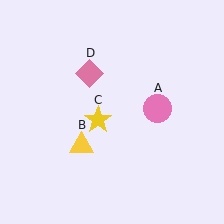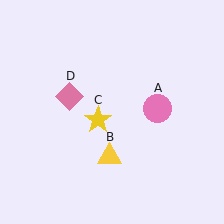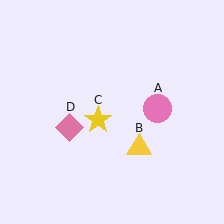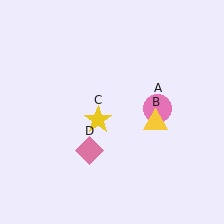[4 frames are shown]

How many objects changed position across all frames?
2 objects changed position: yellow triangle (object B), pink diamond (object D).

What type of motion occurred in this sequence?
The yellow triangle (object B), pink diamond (object D) rotated counterclockwise around the center of the scene.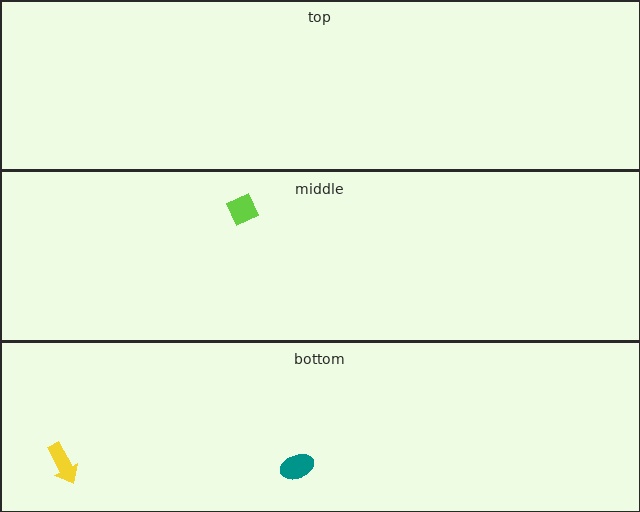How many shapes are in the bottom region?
2.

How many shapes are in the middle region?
1.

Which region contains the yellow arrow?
The bottom region.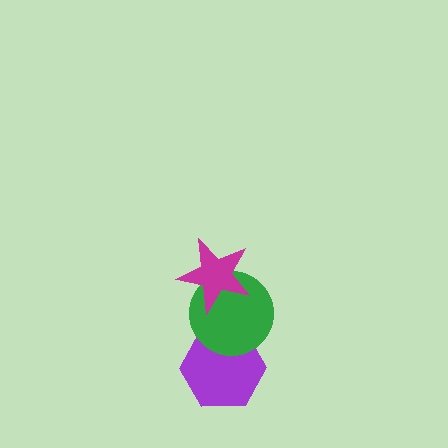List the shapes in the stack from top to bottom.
From top to bottom: the magenta star, the green circle, the purple hexagon.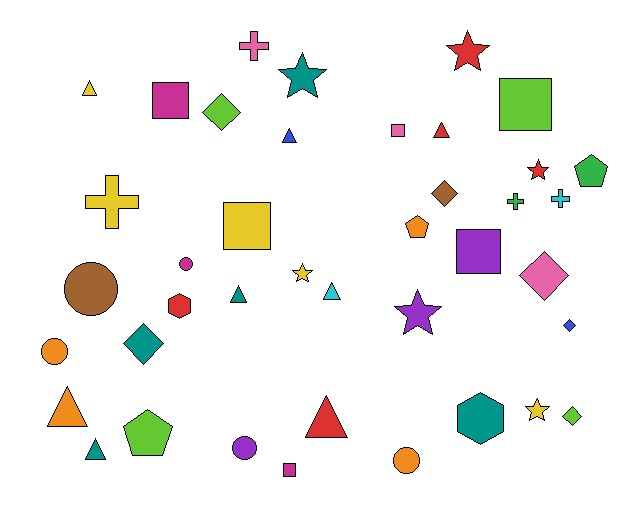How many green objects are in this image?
There are 2 green objects.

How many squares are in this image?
There are 6 squares.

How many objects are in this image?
There are 40 objects.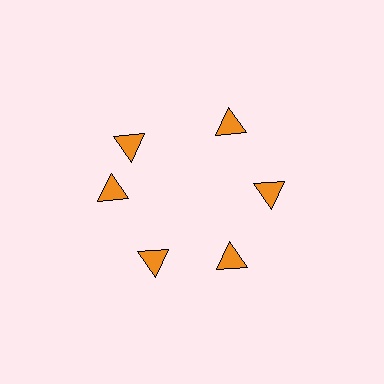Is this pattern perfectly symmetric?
No. The 6 orange triangles are arranged in a ring, but one element near the 11 o'clock position is rotated out of alignment along the ring, breaking the 6-fold rotational symmetry.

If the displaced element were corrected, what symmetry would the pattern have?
It would have 6-fold rotational symmetry — the pattern would map onto itself every 60 degrees.